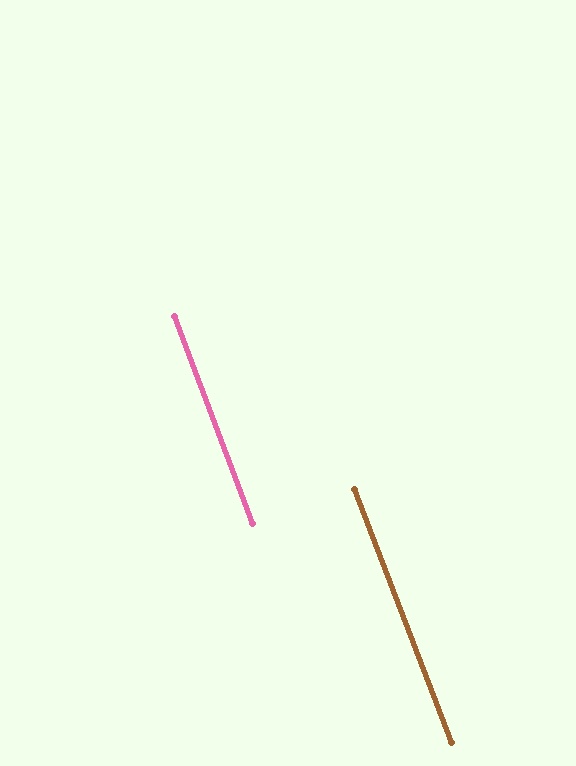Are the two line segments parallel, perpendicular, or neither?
Parallel — their directions differ by only 0.6°.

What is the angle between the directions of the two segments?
Approximately 1 degree.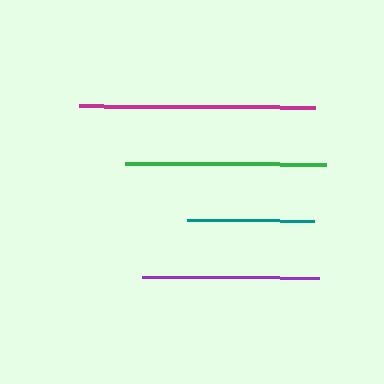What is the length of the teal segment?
The teal segment is approximately 127 pixels long.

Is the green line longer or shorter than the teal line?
The green line is longer than the teal line.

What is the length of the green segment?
The green segment is approximately 201 pixels long.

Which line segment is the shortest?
The teal line is the shortest at approximately 127 pixels.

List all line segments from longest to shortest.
From longest to shortest: magenta, green, purple, teal.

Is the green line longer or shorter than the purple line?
The green line is longer than the purple line.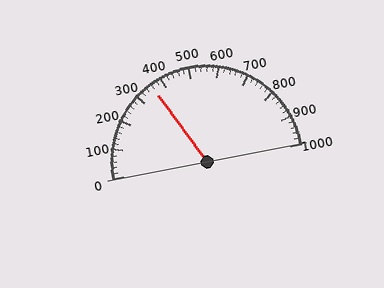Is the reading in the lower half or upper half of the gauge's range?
The reading is in the lower half of the range (0 to 1000).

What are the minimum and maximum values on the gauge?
The gauge ranges from 0 to 1000.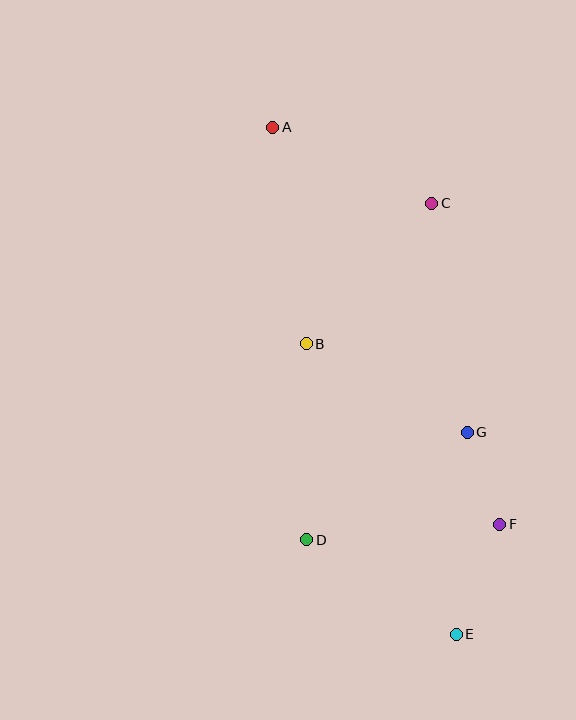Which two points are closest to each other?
Points F and G are closest to each other.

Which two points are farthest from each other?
Points A and E are farthest from each other.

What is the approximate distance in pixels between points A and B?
The distance between A and B is approximately 219 pixels.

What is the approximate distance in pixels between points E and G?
The distance between E and G is approximately 202 pixels.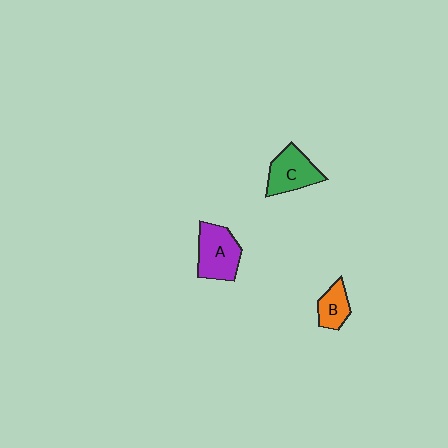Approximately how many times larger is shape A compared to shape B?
Approximately 1.8 times.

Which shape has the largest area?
Shape A (purple).